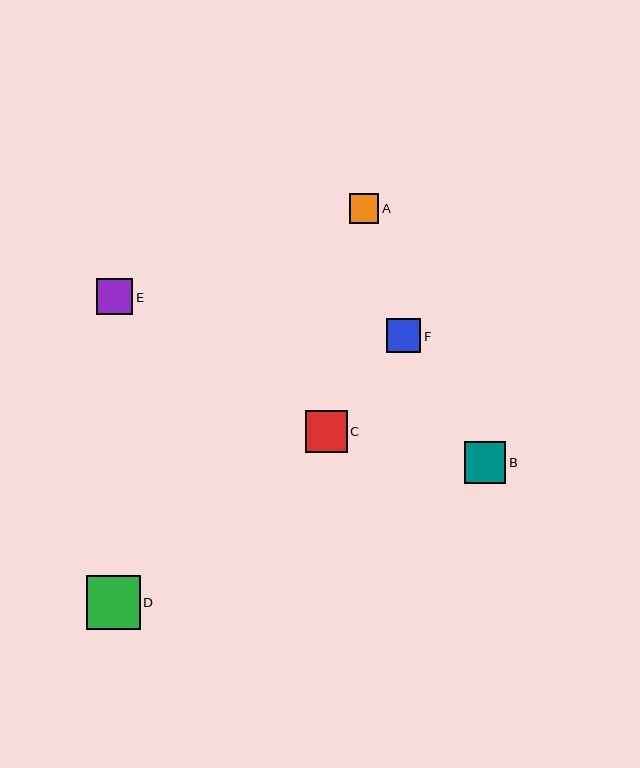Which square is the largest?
Square D is the largest with a size of approximately 54 pixels.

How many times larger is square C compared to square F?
Square C is approximately 1.2 times the size of square F.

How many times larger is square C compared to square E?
Square C is approximately 1.2 times the size of square E.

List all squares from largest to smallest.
From largest to smallest: D, B, C, E, F, A.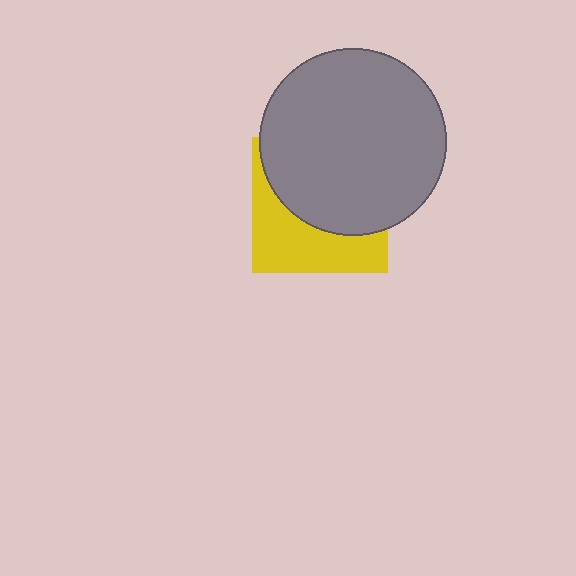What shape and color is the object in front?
The object in front is a gray circle.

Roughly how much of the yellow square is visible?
A small part of it is visible (roughly 42%).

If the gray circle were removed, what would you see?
You would see the complete yellow square.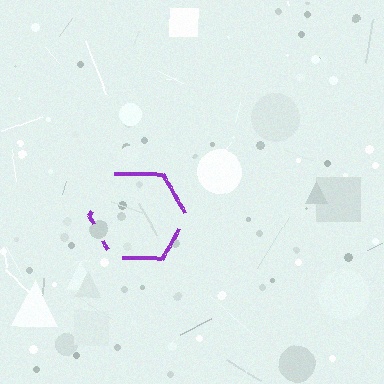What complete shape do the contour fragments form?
The contour fragments form a hexagon.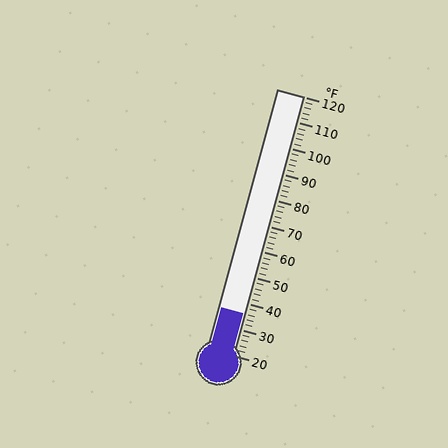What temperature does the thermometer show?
The thermometer shows approximately 36°F.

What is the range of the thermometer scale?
The thermometer scale ranges from 20°F to 120°F.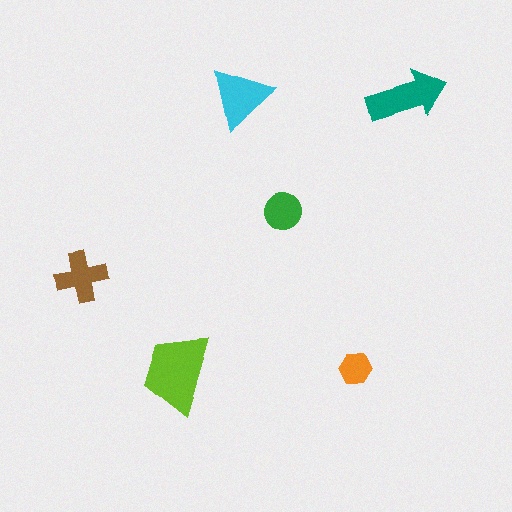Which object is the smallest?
The orange hexagon.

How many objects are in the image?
There are 6 objects in the image.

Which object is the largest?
The lime trapezoid.